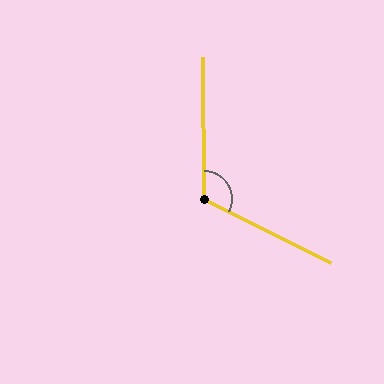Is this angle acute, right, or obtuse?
It is obtuse.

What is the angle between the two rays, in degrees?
Approximately 117 degrees.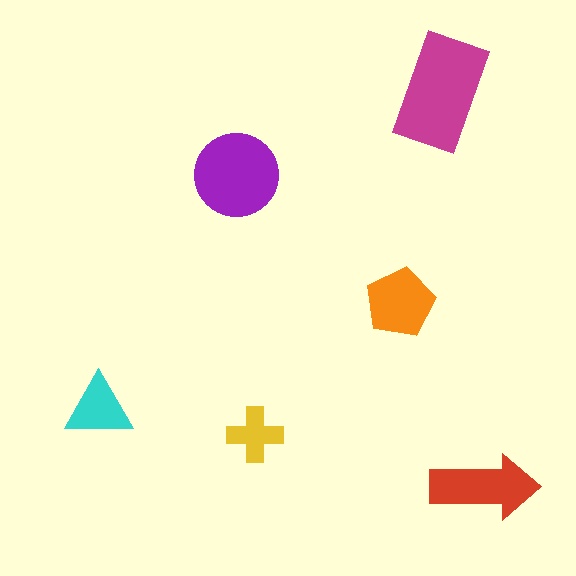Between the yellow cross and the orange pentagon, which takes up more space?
The orange pentagon.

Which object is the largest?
The magenta rectangle.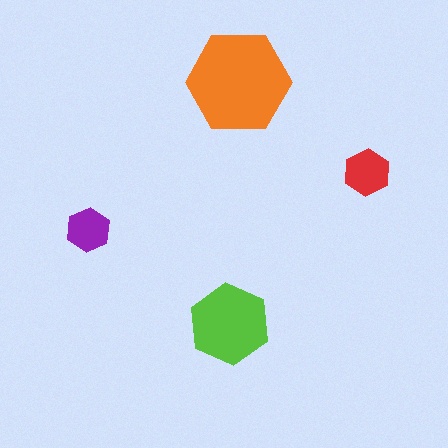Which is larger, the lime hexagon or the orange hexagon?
The orange one.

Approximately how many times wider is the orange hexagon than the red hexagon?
About 2.5 times wider.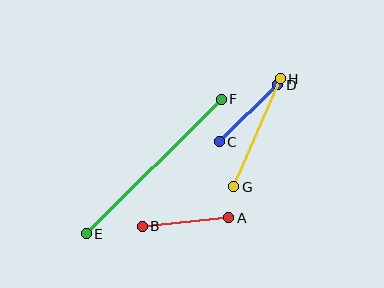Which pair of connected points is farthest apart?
Points E and F are farthest apart.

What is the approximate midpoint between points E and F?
The midpoint is at approximately (154, 166) pixels.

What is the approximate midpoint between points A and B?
The midpoint is at approximately (185, 222) pixels.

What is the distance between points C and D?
The distance is approximately 82 pixels.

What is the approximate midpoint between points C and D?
The midpoint is at approximately (249, 113) pixels.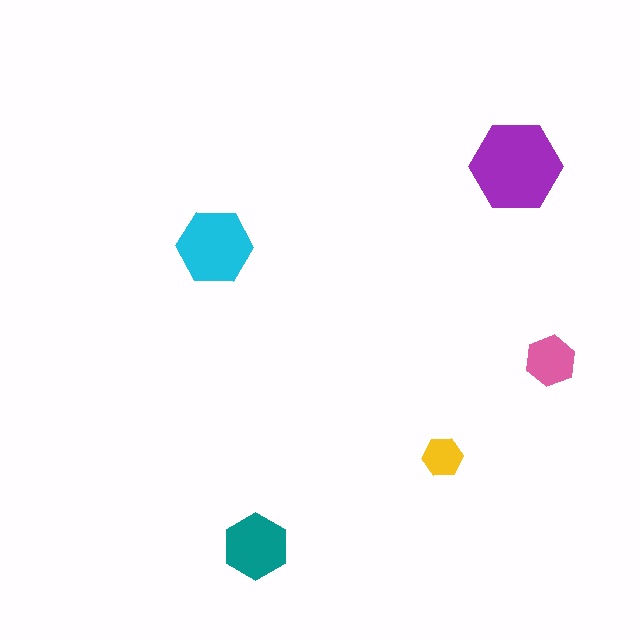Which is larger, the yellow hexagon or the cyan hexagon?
The cyan one.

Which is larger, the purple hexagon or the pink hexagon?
The purple one.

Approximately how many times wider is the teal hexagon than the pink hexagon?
About 1.5 times wider.